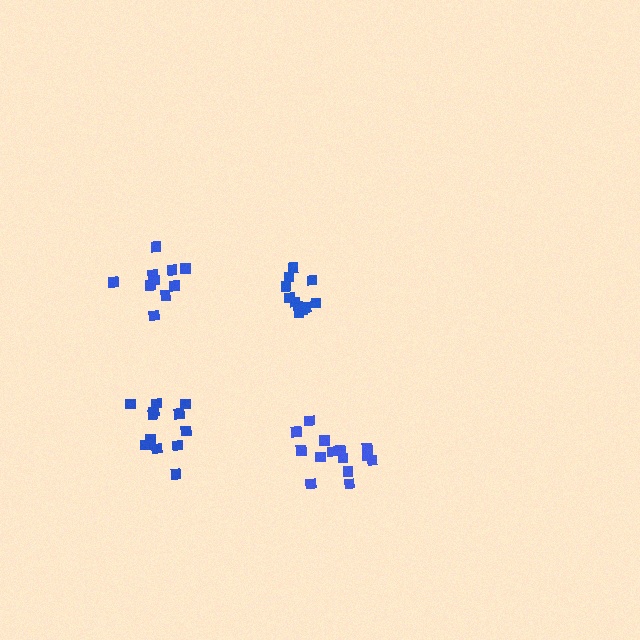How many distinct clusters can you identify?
There are 4 distinct clusters.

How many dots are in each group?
Group 1: 10 dots, Group 2: 14 dots, Group 3: 11 dots, Group 4: 12 dots (47 total).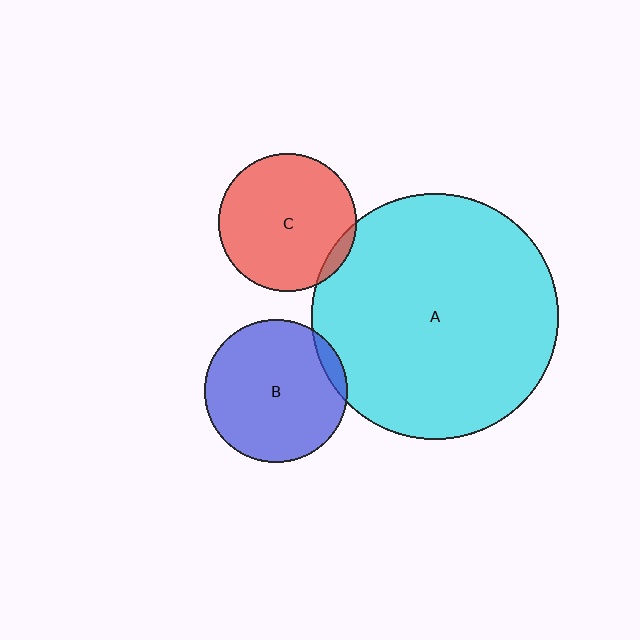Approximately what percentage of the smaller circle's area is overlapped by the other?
Approximately 5%.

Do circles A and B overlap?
Yes.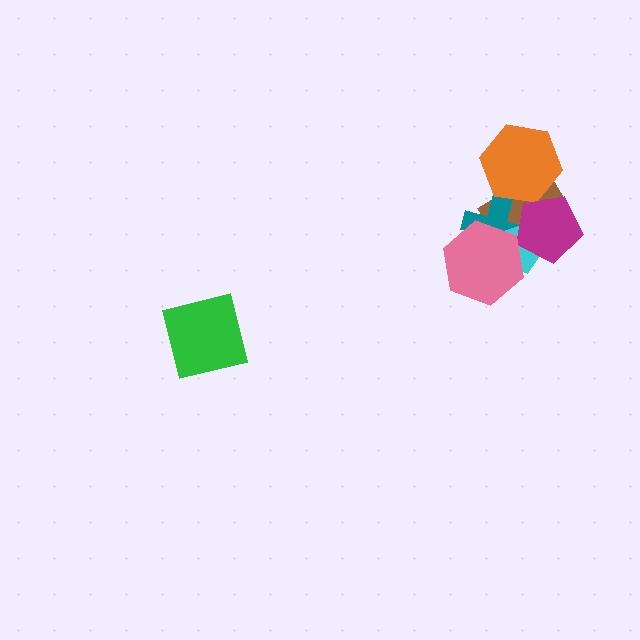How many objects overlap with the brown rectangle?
5 objects overlap with the brown rectangle.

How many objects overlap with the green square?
0 objects overlap with the green square.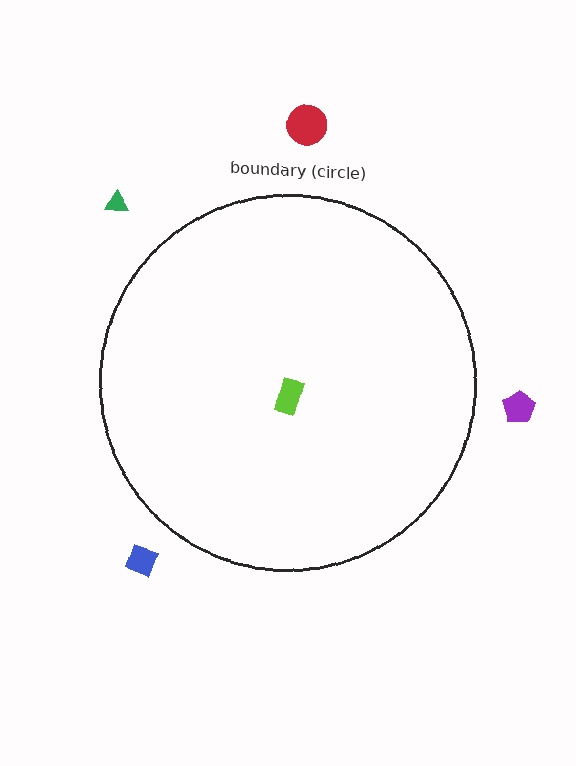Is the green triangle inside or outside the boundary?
Outside.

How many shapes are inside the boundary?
1 inside, 4 outside.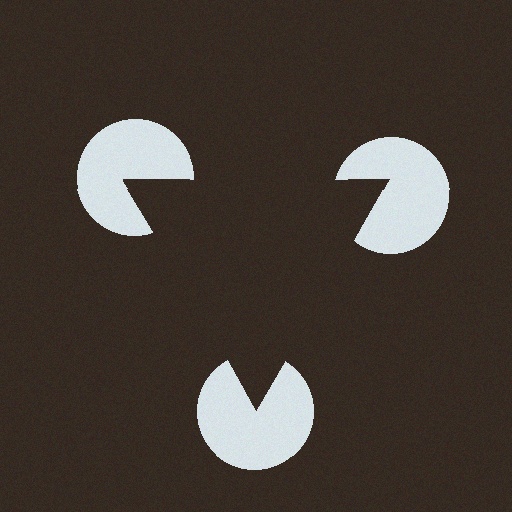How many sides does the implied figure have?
3 sides.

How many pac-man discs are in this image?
There are 3 — one at each vertex of the illusory triangle.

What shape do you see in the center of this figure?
An illusory triangle — its edges are inferred from the aligned wedge cuts in the pac-man discs, not physically drawn.